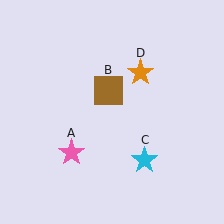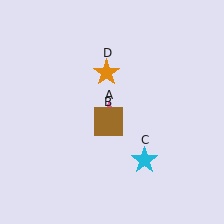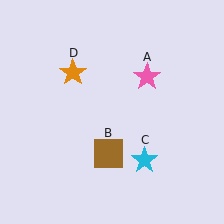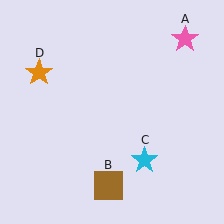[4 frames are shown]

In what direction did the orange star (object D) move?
The orange star (object D) moved left.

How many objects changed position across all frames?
3 objects changed position: pink star (object A), brown square (object B), orange star (object D).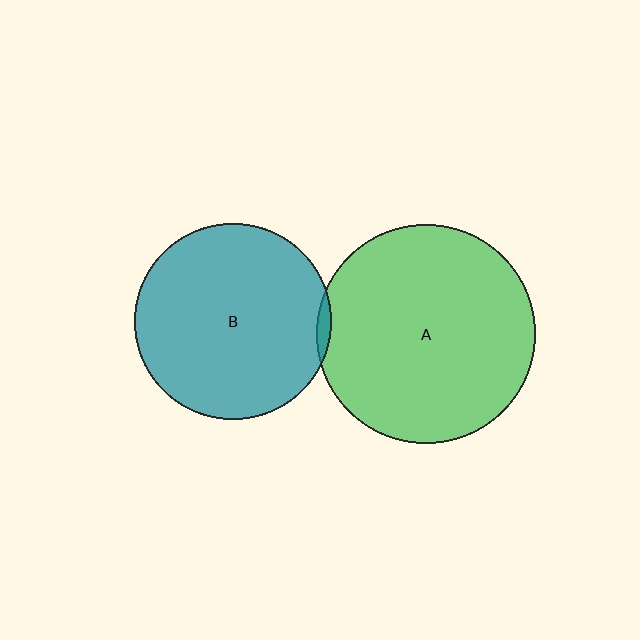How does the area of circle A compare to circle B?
Approximately 1.2 times.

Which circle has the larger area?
Circle A (green).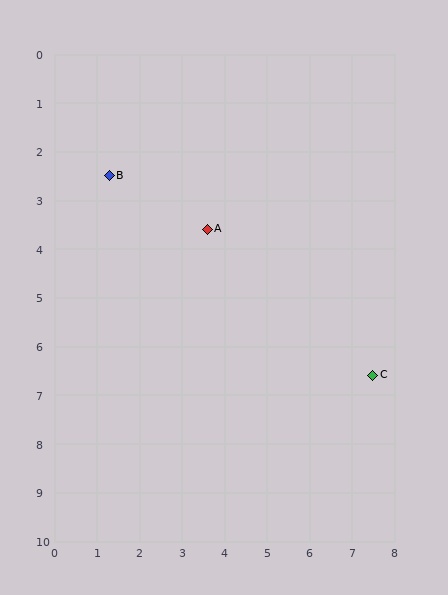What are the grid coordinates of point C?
Point C is at approximately (7.5, 6.6).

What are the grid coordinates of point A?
Point A is at approximately (3.6, 3.6).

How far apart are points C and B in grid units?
Points C and B are about 7.4 grid units apart.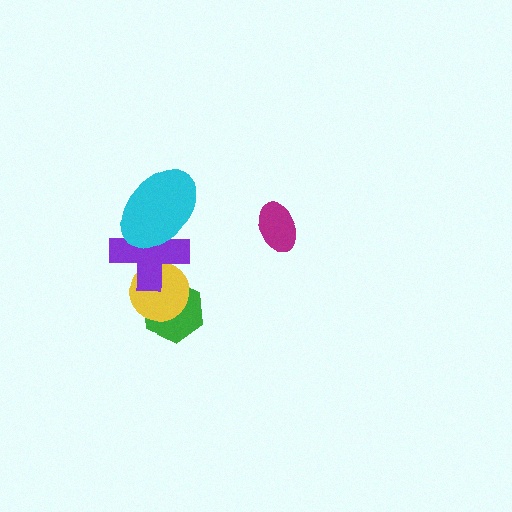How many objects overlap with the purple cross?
3 objects overlap with the purple cross.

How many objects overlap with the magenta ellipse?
0 objects overlap with the magenta ellipse.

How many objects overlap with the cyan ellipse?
1 object overlaps with the cyan ellipse.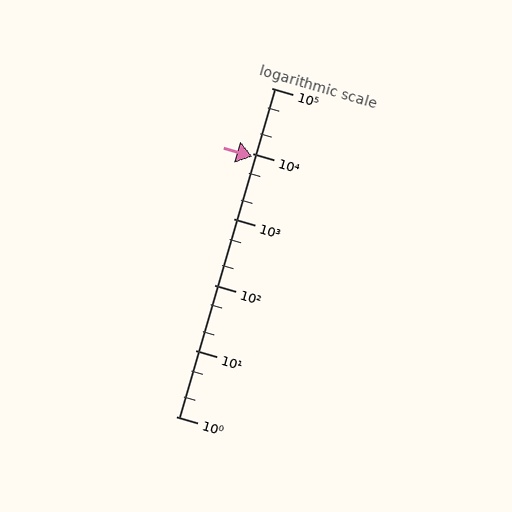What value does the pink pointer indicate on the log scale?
The pointer indicates approximately 9100.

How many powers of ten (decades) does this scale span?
The scale spans 5 decades, from 1 to 100000.